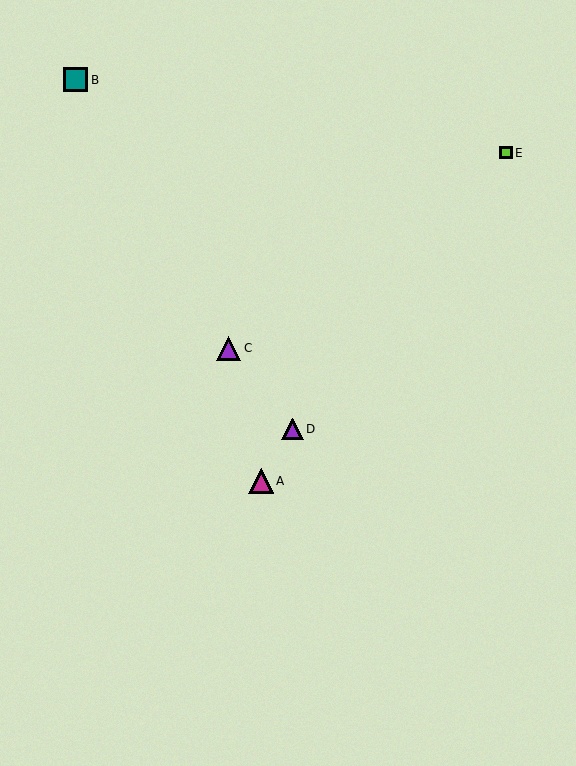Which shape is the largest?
The magenta triangle (labeled A) is the largest.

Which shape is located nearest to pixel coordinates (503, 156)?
The lime square (labeled E) at (506, 153) is nearest to that location.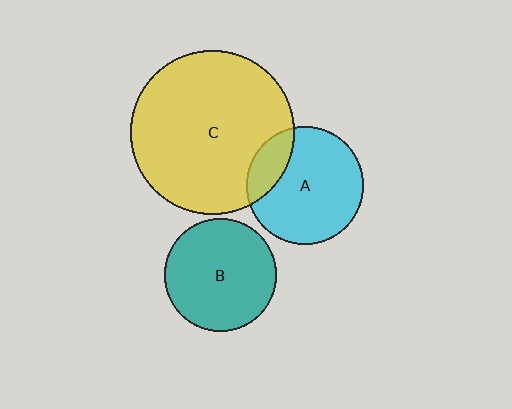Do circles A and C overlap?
Yes.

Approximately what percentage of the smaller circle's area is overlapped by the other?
Approximately 20%.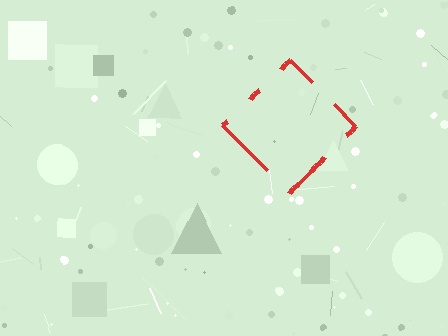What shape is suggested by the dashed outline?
The dashed outline suggests a diamond.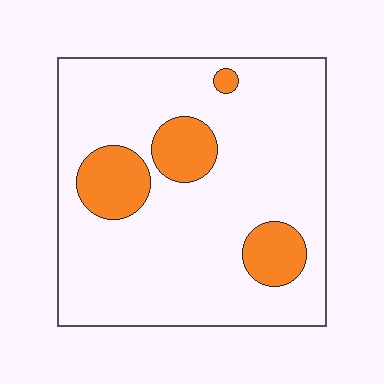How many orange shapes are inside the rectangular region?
4.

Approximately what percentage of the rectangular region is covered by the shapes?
Approximately 15%.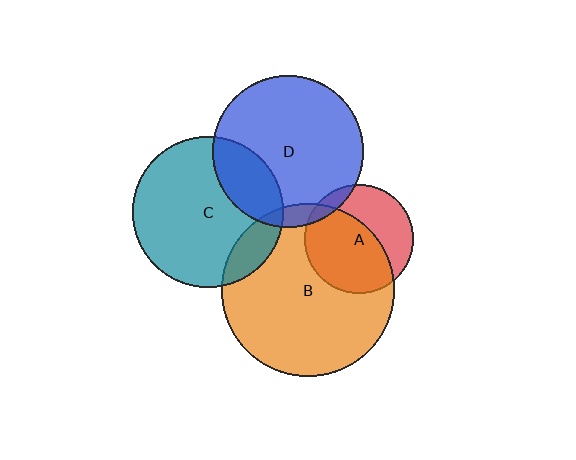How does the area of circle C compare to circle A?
Approximately 1.9 times.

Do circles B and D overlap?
Yes.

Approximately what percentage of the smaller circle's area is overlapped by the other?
Approximately 5%.